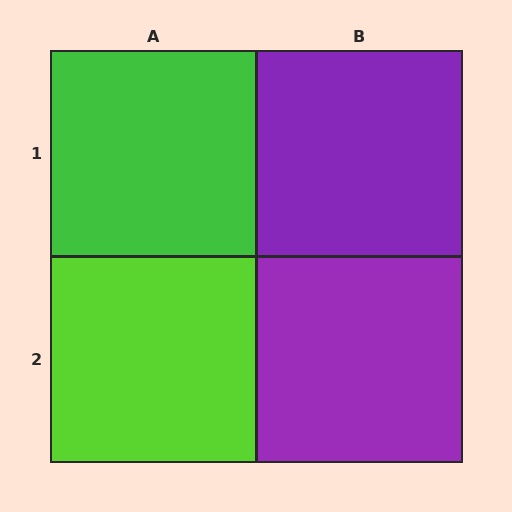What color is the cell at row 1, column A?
Green.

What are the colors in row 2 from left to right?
Lime, purple.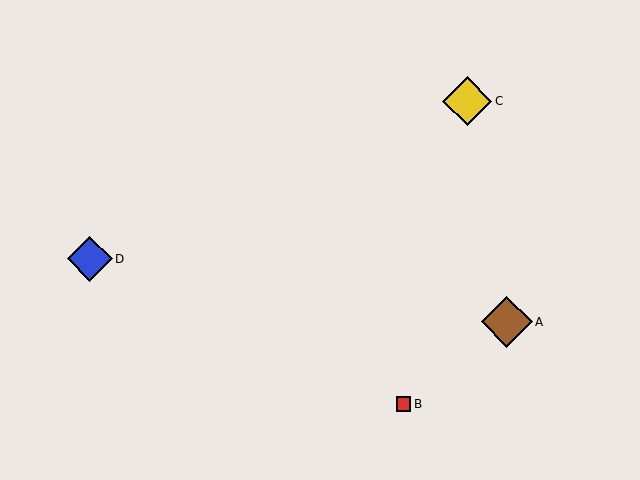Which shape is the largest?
The brown diamond (labeled A) is the largest.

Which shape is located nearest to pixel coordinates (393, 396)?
The red square (labeled B) at (404, 404) is nearest to that location.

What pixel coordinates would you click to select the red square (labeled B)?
Click at (404, 404) to select the red square B.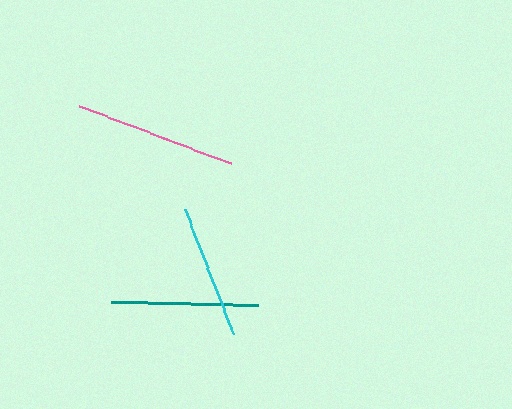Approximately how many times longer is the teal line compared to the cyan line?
The teal line is approximately 1.1 times the length of the cyan line.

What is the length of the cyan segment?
The cyan segment is approximately 134 pixels long.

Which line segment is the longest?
The pink line is the longest at approximately 162 pixels.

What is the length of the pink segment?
The pink segment is approximately 162 pixels long.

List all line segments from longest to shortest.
From longest to shortest: pink, teal, cyan.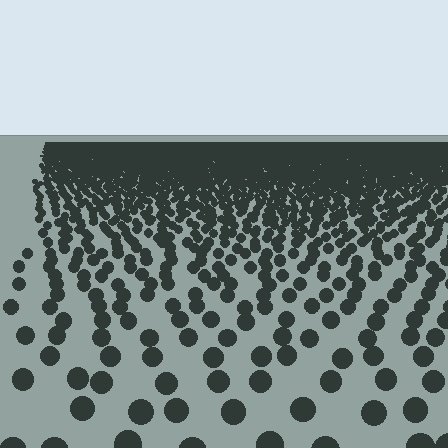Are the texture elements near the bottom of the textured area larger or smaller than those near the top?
Larger. Near the bottom, elements are closer to the viewer and appear at a bigger on-screen size.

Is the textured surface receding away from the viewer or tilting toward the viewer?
The surface is receding away from the viewer. Texture elements get smaller and denser toward the top.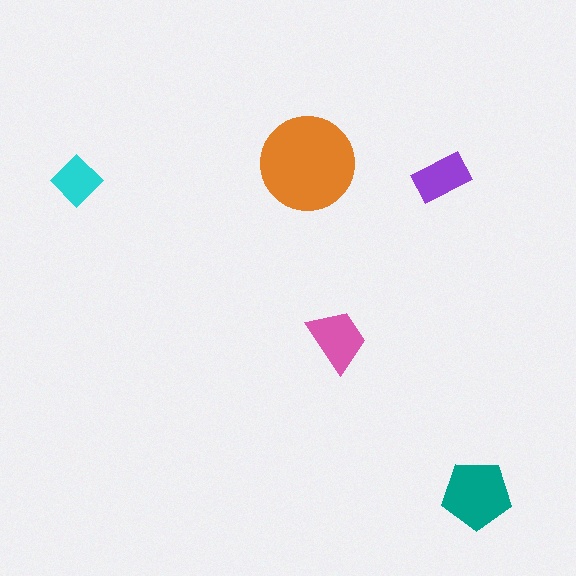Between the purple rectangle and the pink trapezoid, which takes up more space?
The pink trapezoid.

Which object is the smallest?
The cyan diamond.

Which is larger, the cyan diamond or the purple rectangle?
The purple rectangle.